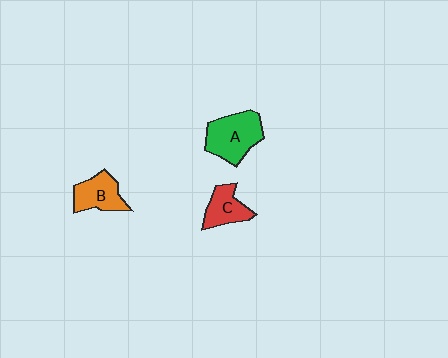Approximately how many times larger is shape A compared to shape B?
Approximately 1.4 times.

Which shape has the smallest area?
Shape C (red).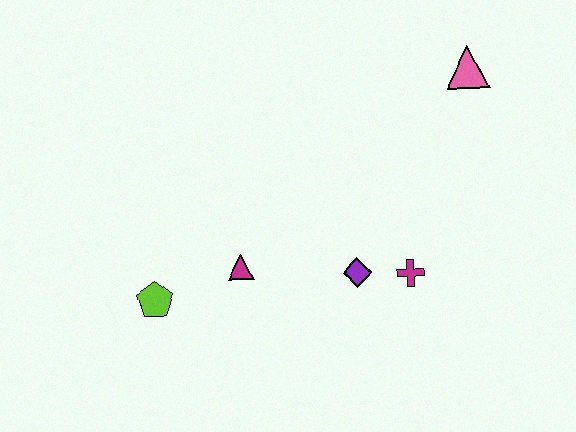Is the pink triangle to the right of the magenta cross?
Yes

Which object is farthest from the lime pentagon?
The pink triangle is farthest from the lime pentagon.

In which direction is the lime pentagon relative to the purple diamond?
The lime pentagon is to the left of the purple diamond.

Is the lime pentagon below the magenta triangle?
Yes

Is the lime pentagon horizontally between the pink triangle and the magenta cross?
No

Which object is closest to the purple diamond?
The magenta cross is closest to the purple diamond.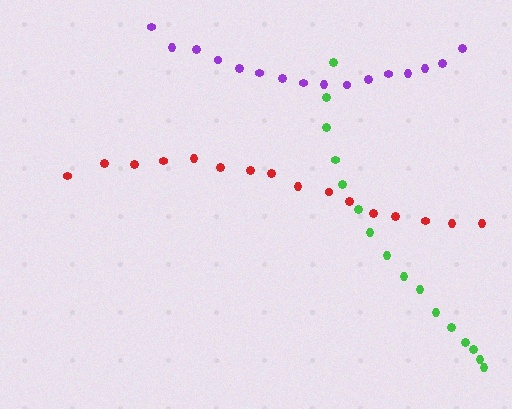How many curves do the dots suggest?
There are 3 distinct paths.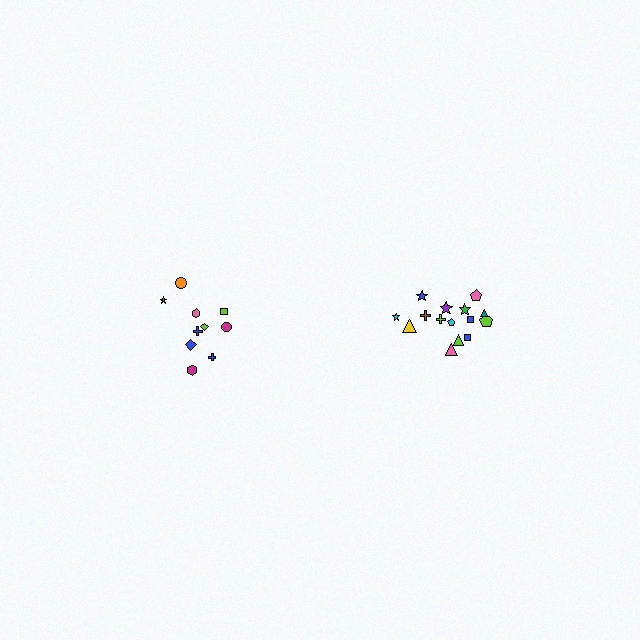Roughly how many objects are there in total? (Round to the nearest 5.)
Roughly 25 objects in total.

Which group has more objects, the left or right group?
The right group.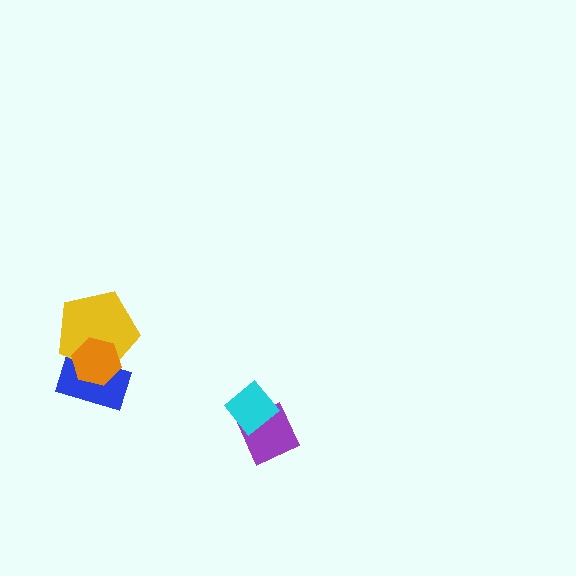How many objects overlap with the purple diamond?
1 object overlaps with the purple diamond.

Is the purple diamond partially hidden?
Yes, it is partially covered by another shape.